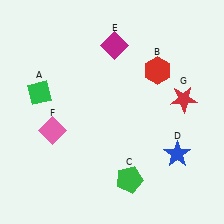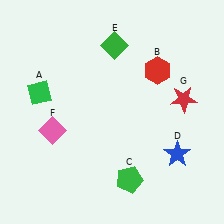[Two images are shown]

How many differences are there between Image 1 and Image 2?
There is 1 difference between the two images.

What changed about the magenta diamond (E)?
In Image 1, E is magenta. In Image 2, it changed to green.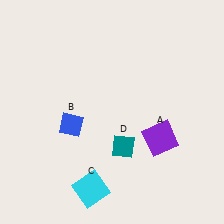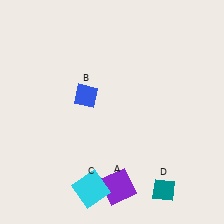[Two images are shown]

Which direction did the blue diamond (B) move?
The blue diamond (B) moved up.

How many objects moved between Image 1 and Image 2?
3 objects moved between the two images.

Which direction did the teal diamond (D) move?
The teal diamond (D) moved down.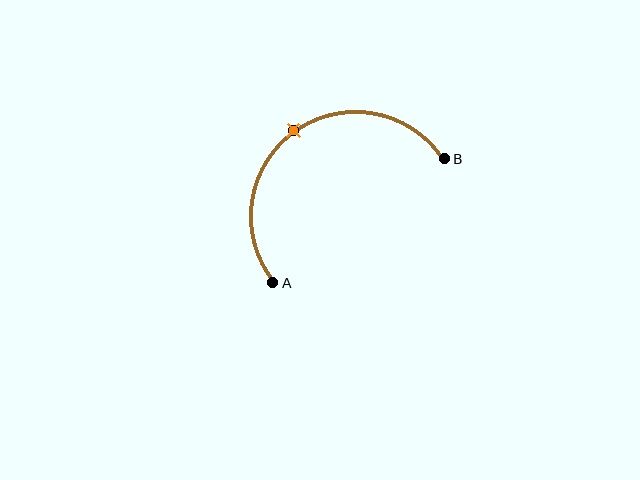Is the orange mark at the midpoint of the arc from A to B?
Yes. The orange mark lies on the arc at equal arc-length from both A and B — it is the arc midpoint.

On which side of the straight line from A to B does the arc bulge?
The arc bulges above and to the left of the straight line connecting A and B.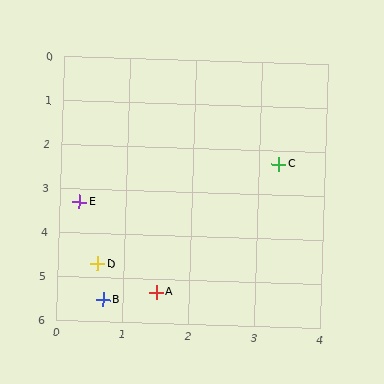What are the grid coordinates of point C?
Point C is at approximately (3.3, 2.3).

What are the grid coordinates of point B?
Point B is at approximately (0.7, 5.5).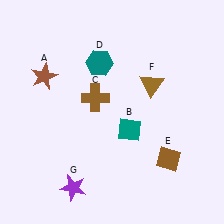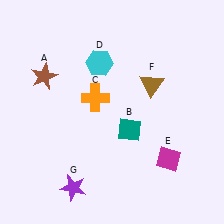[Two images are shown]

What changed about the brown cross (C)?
In Image 1, C is brown. In Image 2, it changed to orange.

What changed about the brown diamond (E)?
In Image 1, E is brown. In Image 2, it changed to magenta.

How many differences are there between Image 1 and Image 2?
There are 3 differences between the two images.